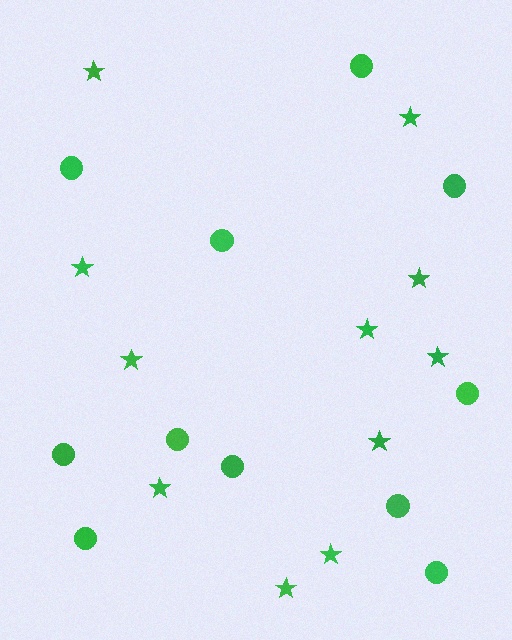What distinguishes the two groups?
There are 2 groups: one group of circles (11) and one group of stars (11).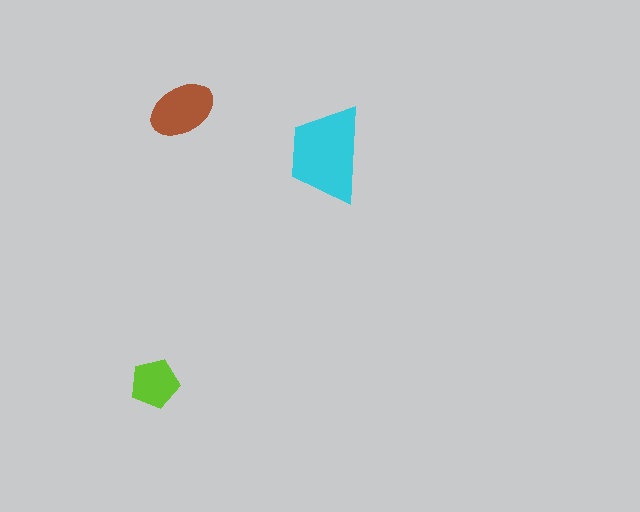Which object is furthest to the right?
The cyan trapezoid is rightmost.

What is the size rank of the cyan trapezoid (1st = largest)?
1st.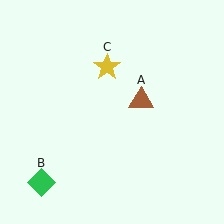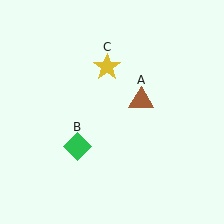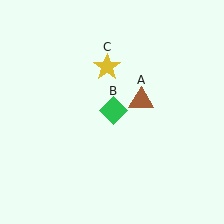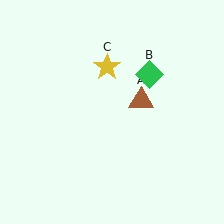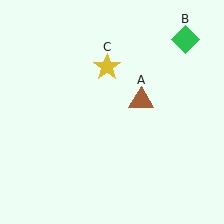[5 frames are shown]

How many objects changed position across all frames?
1 object changed position: green diamond (object B).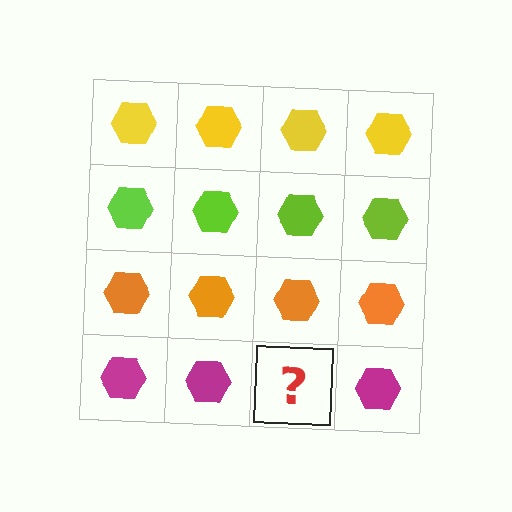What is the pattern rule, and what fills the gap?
The rule is that each row has a consistent color. The gap should be filled with a magenta hexagon.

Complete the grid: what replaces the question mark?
The question mark should be replaced with a magenta hexagon.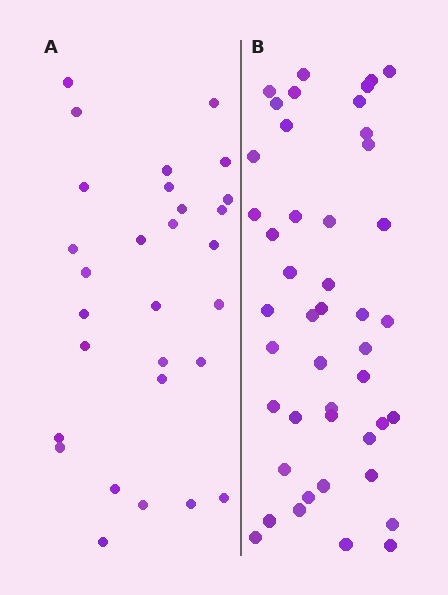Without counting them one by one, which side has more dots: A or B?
Region B (the right region) has more dots.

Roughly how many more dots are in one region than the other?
Region B has approximately 15 more dots than region A.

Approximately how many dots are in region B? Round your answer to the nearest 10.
About 40 dots. (The exact count is 45, which rounds to 40.)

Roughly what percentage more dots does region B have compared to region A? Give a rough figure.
About 55% more.